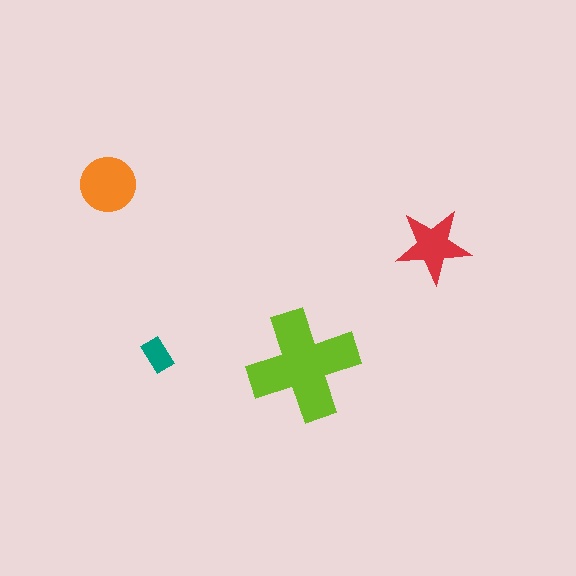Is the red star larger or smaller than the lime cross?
Smaller.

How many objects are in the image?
There are 4 objects in the image.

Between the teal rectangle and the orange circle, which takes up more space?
The orange circle.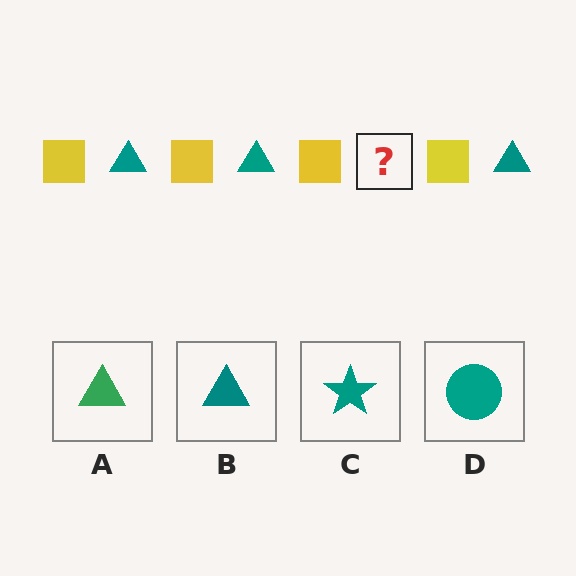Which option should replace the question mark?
Option B.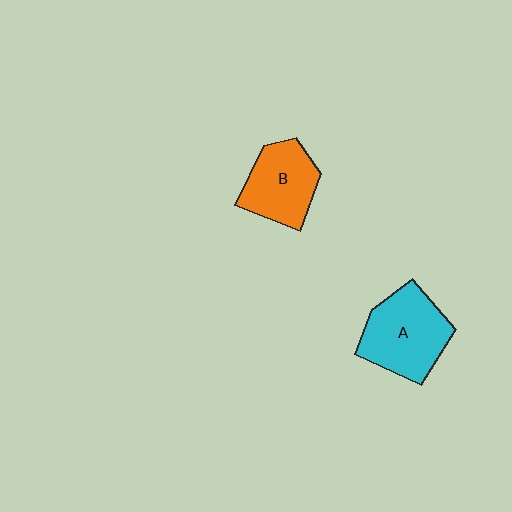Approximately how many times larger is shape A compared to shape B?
Approximately 1.2 times.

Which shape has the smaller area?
Shape B (orange).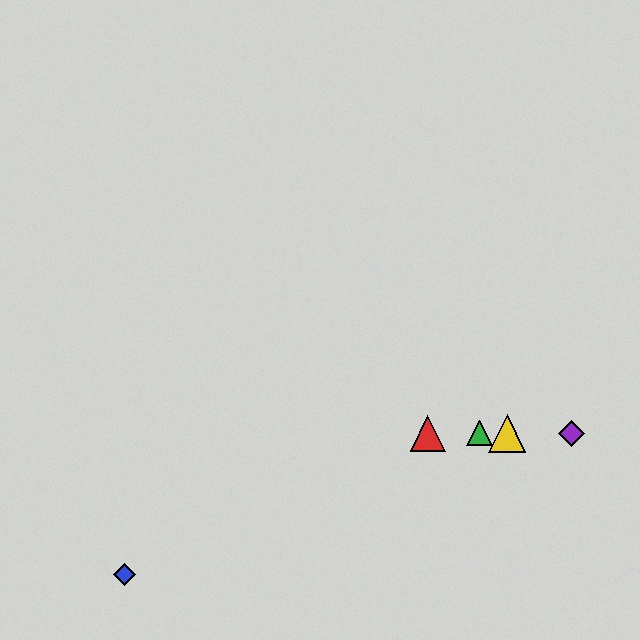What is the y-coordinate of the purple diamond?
The purple diamond is at y≈433.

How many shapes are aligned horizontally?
4 shapes (the red triangle, the green triangle, the yellow triangle, the purple diamond) are aligned horizontally.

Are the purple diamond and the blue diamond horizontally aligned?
No, the purple diamond is at y≈433 and the blue diamond is at y≈574.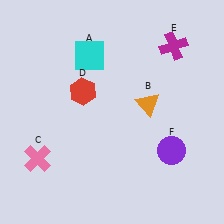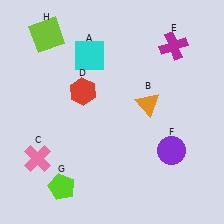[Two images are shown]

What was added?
A lime pentagon (G), a lime square (H) were added in Image 2.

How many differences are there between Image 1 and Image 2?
There are 2 differences between the two images.